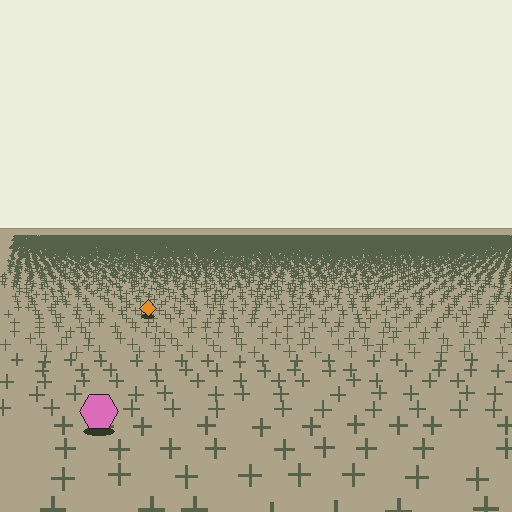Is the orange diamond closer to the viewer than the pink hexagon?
No. The pink hexagon is closer — you can tell from the texture gradient: the ground texture is coarser near it.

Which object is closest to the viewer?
The pink hexagon is closest. The texture marks near it are larger and more spread out.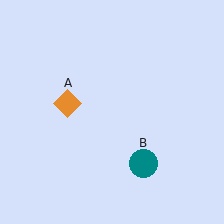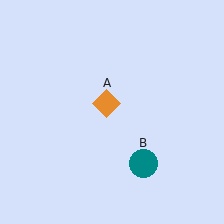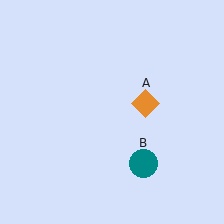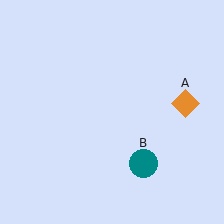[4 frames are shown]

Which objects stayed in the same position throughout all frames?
Teal circle (object B) remained stationary.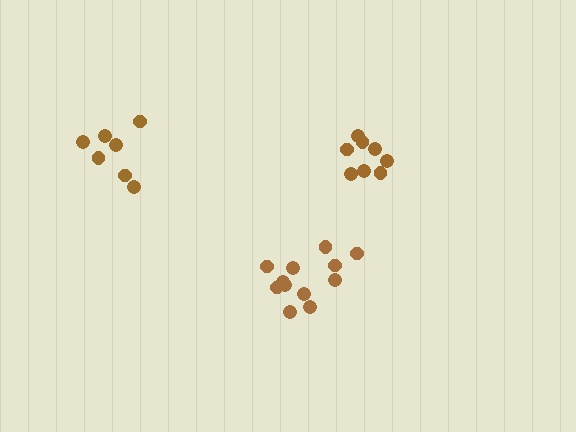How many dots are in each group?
Group 1: 12 dots, Group 2: 7 dots, Group 3: 8 dots (27 total).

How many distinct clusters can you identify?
There are 3 distinct clusters.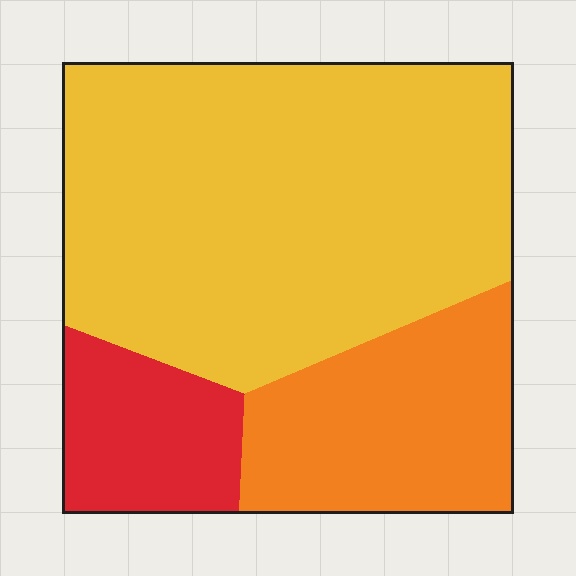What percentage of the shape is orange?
Orange takes up about one quarter (1/4) of the shape.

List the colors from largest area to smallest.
From largest to smallest: yellow, orange, red.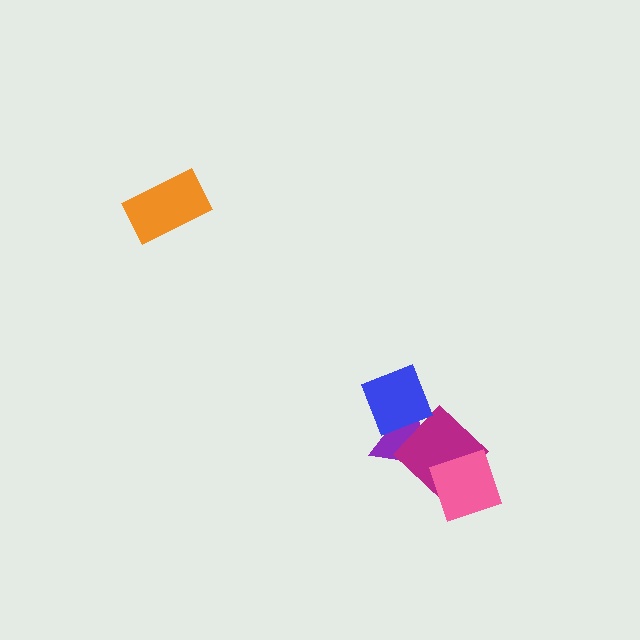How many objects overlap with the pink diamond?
1 object overlaps with the pink diamond.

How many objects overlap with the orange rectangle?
0 objects overlap with the orange rectangle.